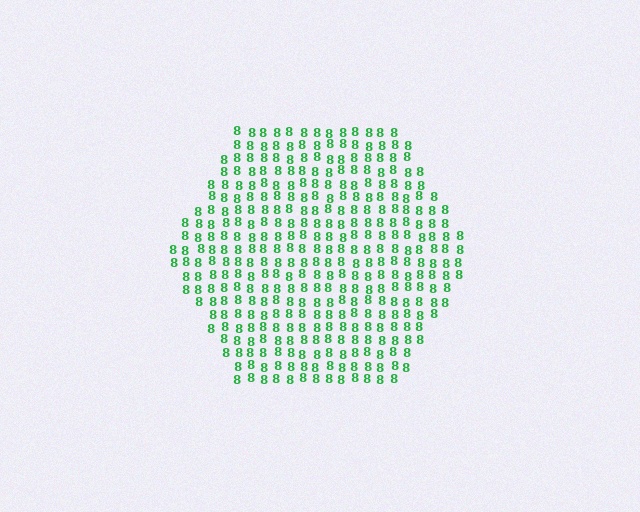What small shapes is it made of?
It is made of small digit 8's.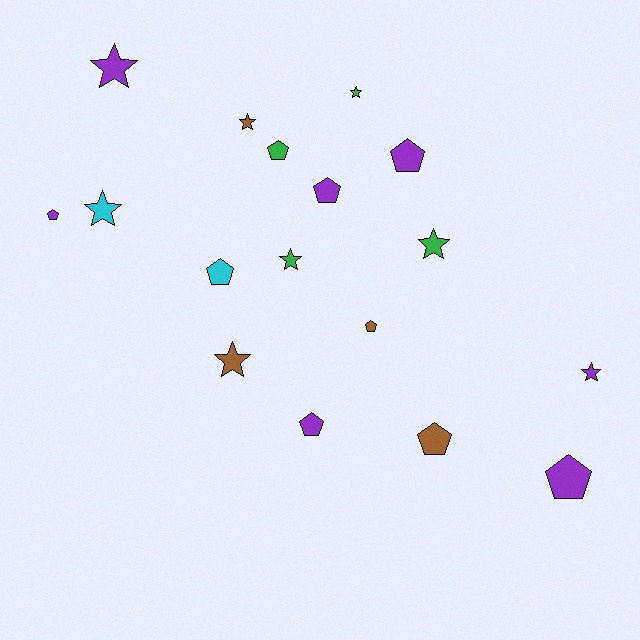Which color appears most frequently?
Purple, with 7 objects.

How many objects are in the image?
There are 17 objects.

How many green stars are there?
There are 3 green stars.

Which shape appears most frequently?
Pentagon, with 9 objects.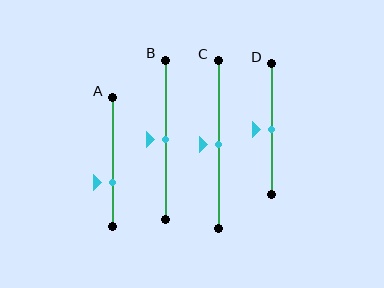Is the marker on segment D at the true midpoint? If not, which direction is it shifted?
Yes, the marker on segment D is at the true midpoint.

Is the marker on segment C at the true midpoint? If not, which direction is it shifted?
Yes, the marker on segment C is at the true midpoint.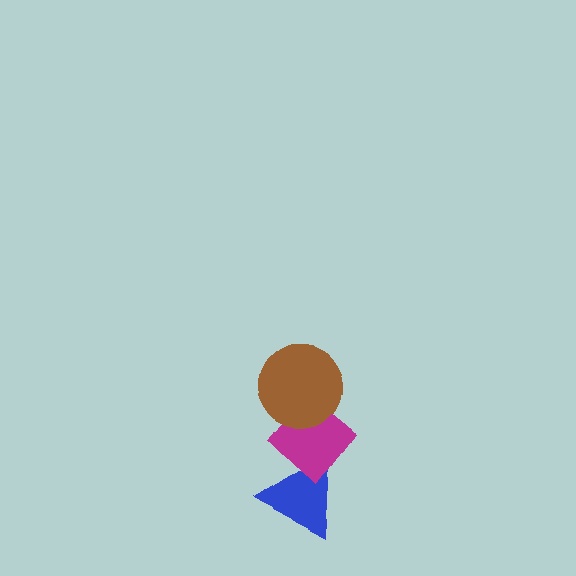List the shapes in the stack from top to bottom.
From top to bottom: the brown circle, the magenta diamond, the blue triangle.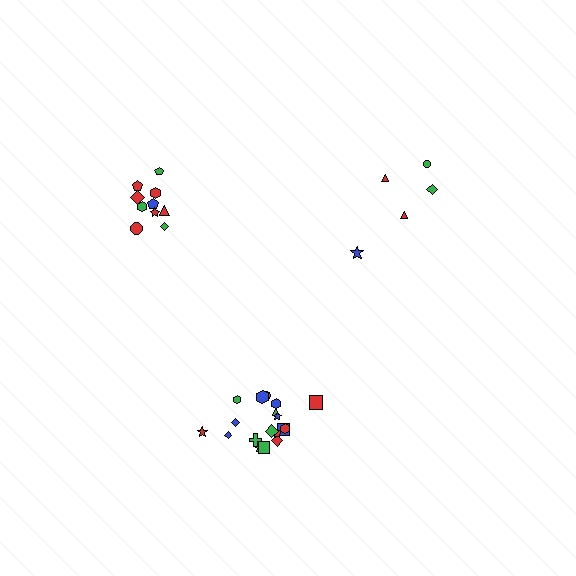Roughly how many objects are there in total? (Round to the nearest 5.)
Roughly 35 objects in total.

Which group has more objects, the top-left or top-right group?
The top-left group.